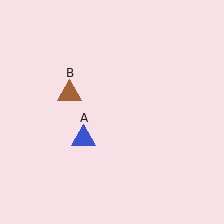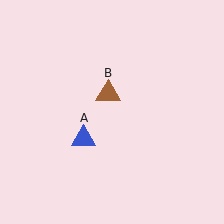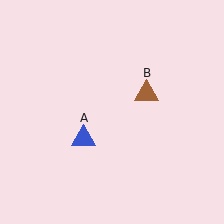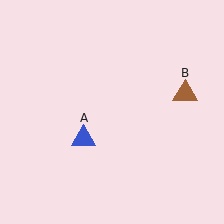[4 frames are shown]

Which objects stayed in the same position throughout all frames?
Blue triangle (object A) remained stationary.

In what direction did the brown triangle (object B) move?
The brown triangle (object B) moved right.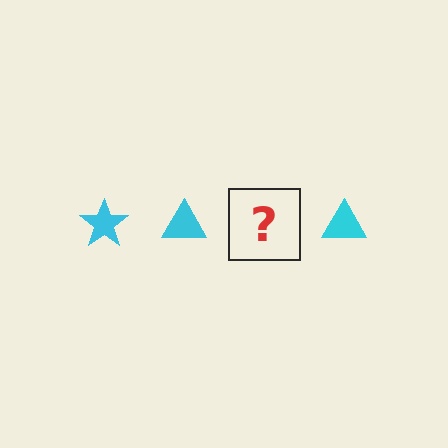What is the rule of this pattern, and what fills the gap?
The rule is that the pattern cycles through star, triangle shapes in cyan. The gap should be filled with a cyan star.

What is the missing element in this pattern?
The missing element is a cyan star.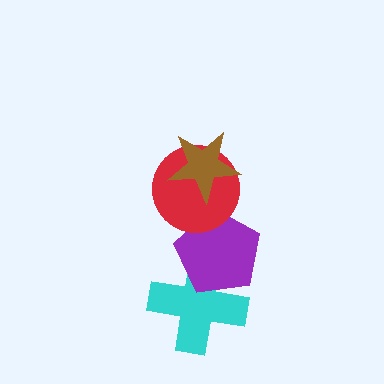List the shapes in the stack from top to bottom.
From top to bottom: the brown star, the red circle, the purple pentagon, the cyan cross.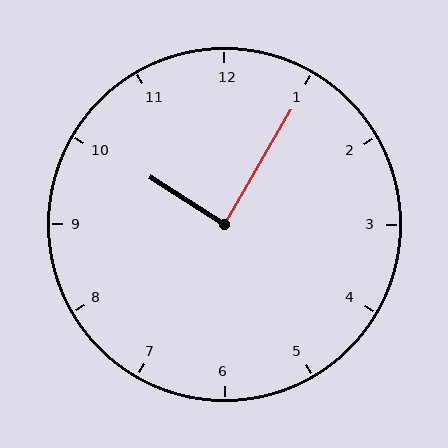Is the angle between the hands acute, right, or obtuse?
It is right.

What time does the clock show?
10:05.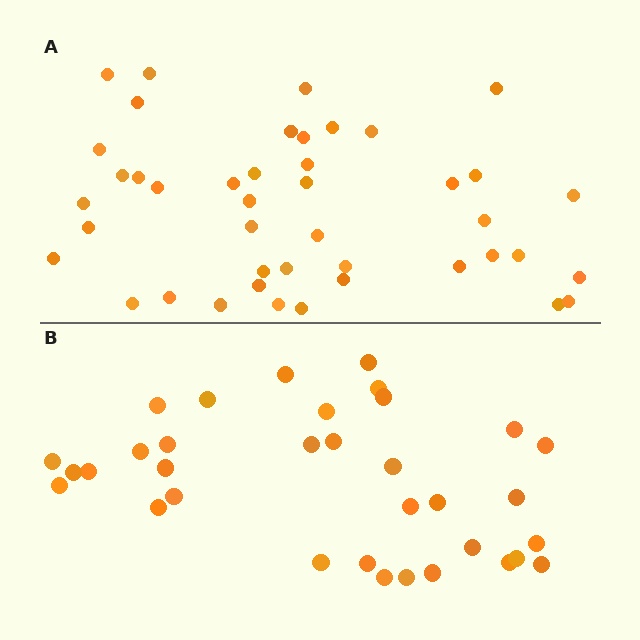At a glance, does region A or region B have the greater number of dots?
Region A (the top region) has more dots.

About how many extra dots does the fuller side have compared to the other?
Region A has roughly 8 or so more dots than region B.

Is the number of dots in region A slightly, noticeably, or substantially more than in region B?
Region A has noticeably more, but not dramatically so. The ratio is roughly 1.3 to 1.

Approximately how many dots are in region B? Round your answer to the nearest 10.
About 30 dots. (The exact count is 34, which rounds to 30.)